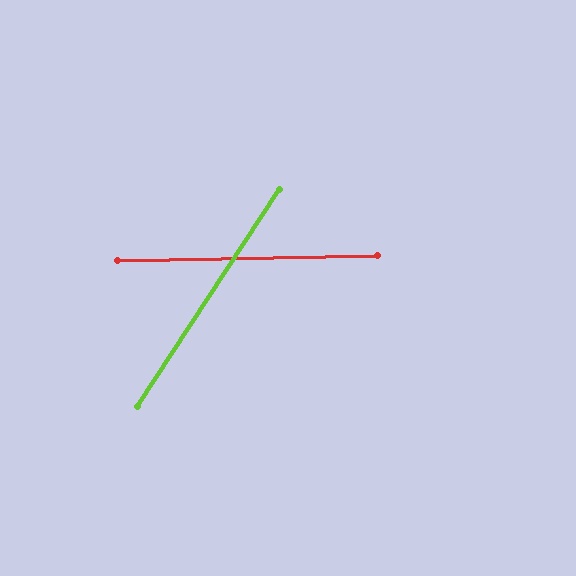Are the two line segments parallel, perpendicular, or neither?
Neither parallel nor perpendicular — they differ by about 56°.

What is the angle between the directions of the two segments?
Approximately 56 degrees.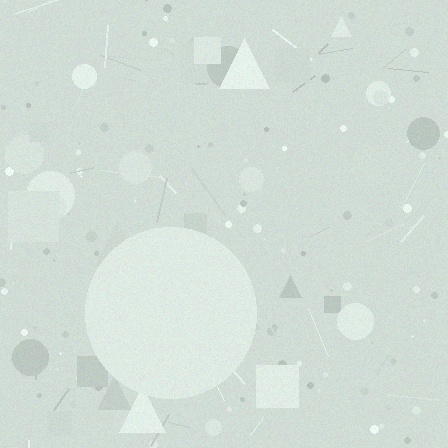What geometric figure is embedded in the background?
A circle is embedded in the background.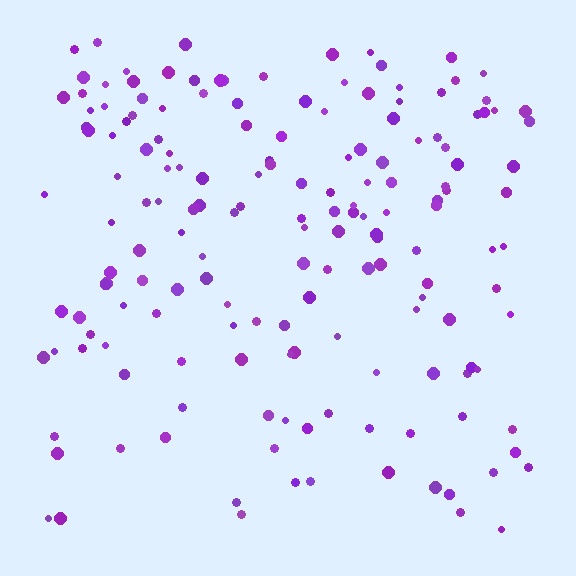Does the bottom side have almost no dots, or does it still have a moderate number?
Still a moderate number, just noticeably fewer than the top.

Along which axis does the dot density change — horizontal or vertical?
Vertical.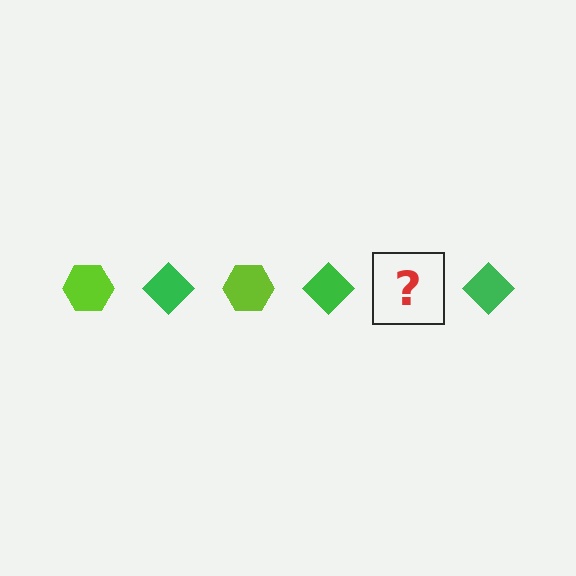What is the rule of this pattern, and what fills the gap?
The rule is that the pattern alternates between lime hexagon and green diamond. The gap should be filled with a lime hexagon.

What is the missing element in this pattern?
The missing element is a lime hexagon.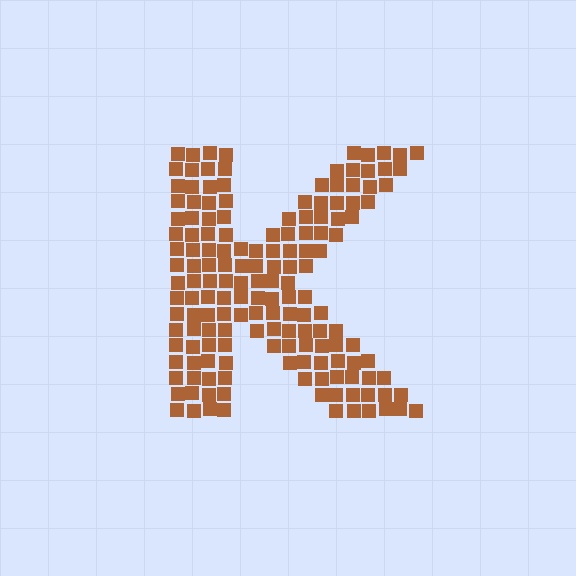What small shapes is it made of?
It is made of small squares.